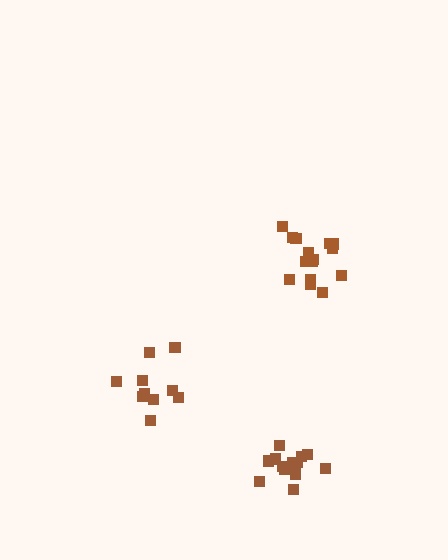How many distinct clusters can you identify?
There are 3 distinct clusters.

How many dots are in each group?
Group 1: 13 dots, Group 2: 15 dots, Group 3: 10 dots (38 total).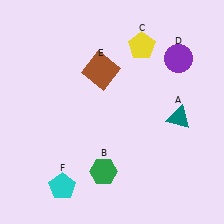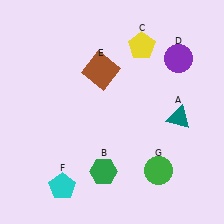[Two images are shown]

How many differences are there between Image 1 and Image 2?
There is 1 difference between the two images.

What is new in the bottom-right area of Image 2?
A green circle (G) was added in the bottom-right area of Image 2.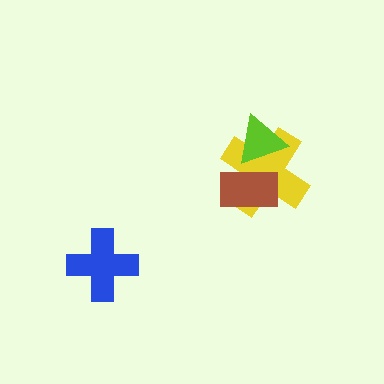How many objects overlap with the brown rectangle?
2 objects overlap with the brown rectangle.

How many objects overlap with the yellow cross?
2 objects overlap with the yellow cross.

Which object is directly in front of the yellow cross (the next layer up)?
The lime triangle is directly in front of the yellow cross.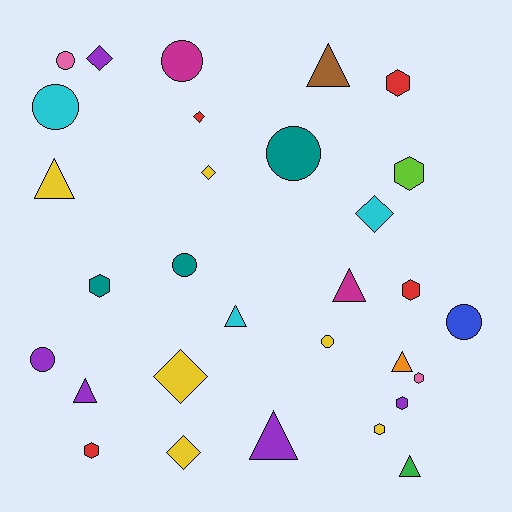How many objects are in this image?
There are 30 objects.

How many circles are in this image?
There are 8 circles.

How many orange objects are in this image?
There is 1 orange object.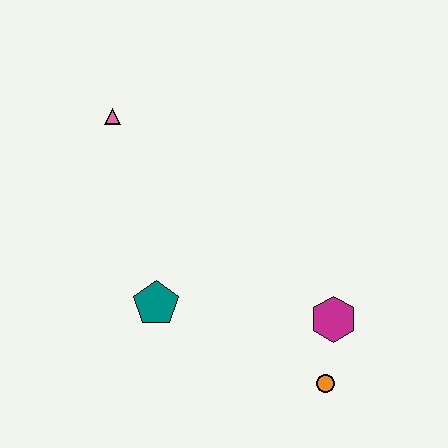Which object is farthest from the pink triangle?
The orange circle is farthest from the pink triangle.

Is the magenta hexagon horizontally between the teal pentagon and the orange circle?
No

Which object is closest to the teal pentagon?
The magenta hexagon is closest to the teal pentagon.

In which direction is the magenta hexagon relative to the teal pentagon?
The magenta hexagon is to the right of the teal pentagon.